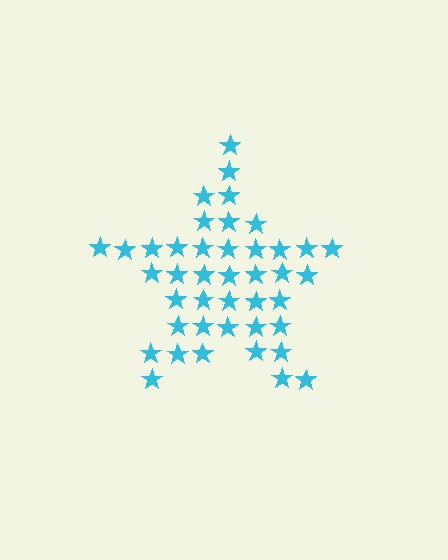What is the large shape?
The large shape is a star.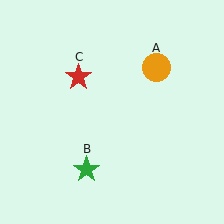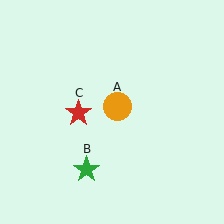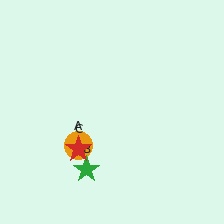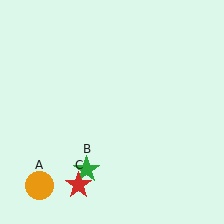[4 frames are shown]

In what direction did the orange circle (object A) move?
The orange circle (object A) moved down and to the left.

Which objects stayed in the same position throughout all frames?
Green star (object B) remained stationary.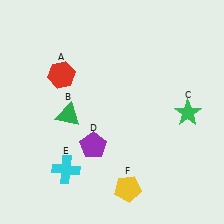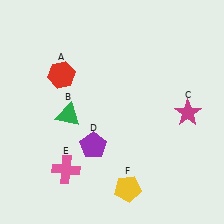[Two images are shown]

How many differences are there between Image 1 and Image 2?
There are 2 differences between the two images.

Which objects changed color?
C changed from green to magenta. E changed from cyan to pink.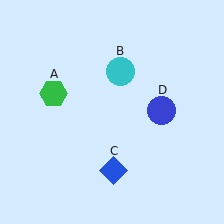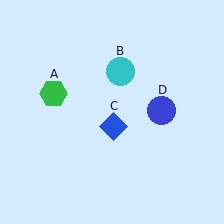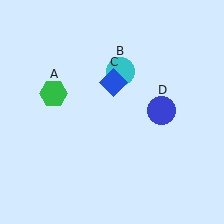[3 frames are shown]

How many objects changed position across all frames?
1 object changed position: blue diamond (object C).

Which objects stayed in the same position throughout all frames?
Green hexagon (object A) and cyan circle (object B) and blue circle (object D) remained stationary.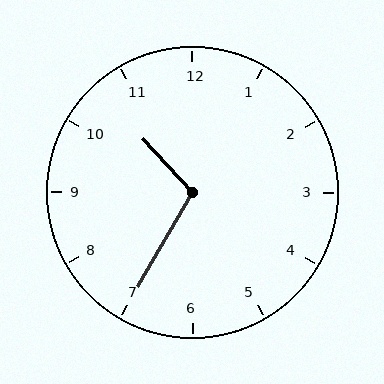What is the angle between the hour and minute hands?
Approximately 108 degrees.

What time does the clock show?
10:35.